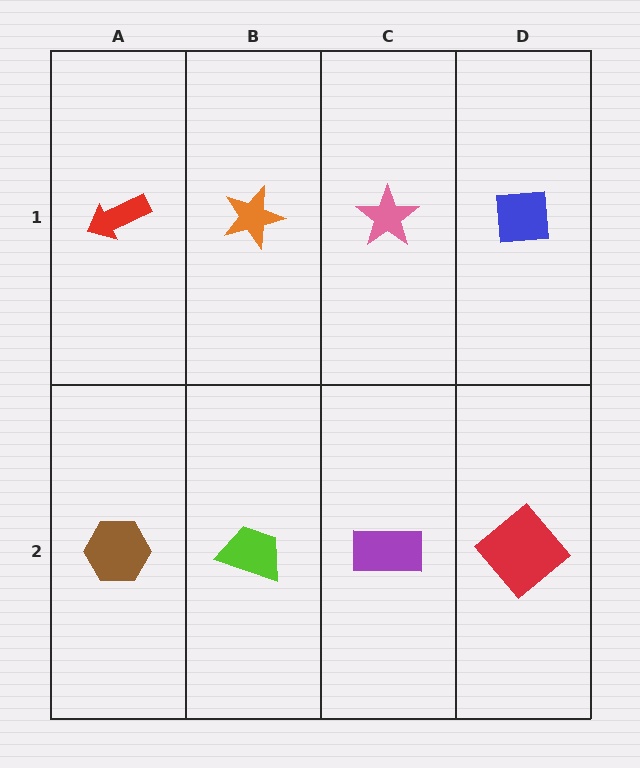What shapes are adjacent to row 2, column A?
A red arrow (row 1, column A), a lime trapezoid (row 2, column B).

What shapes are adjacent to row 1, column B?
A lime trapezoid (row 2, column B), a red arrow (row 1, column A), a pink star (row 1, column C).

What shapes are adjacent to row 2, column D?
A blue square (row 1, column D), a purple rectangle (row 2, column C).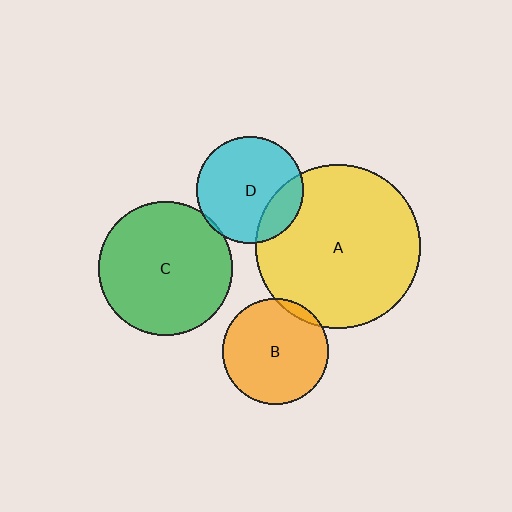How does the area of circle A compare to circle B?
Approximately 2.4 times.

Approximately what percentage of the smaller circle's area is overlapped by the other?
Approximately 5%.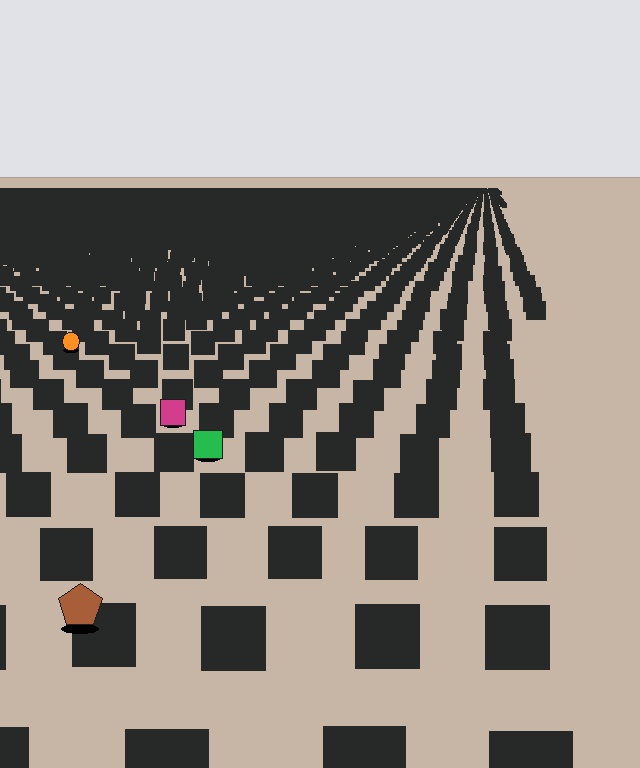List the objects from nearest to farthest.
From nearest to farthest: the brown pentagon, the green square, the magenta square, the orange circle.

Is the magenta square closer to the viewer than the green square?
No. The green square is closer — you can tell from the texture gradient: the ground texture is coarser near it.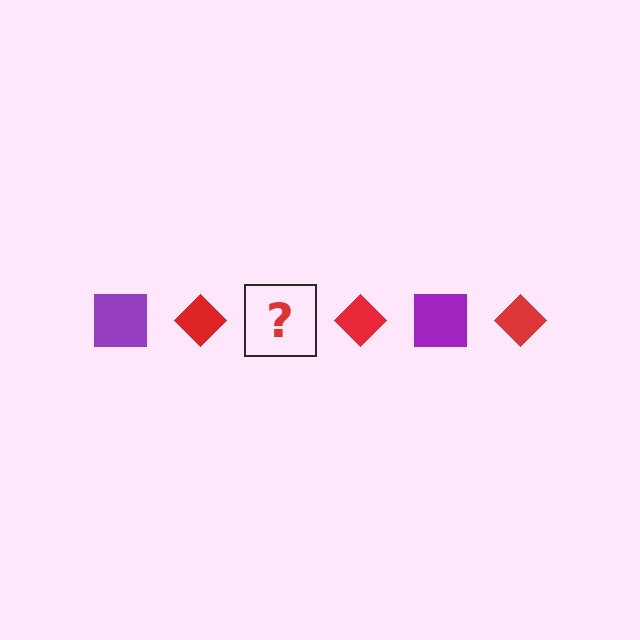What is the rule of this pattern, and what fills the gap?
The rule is that the pattern alternates between purple square and red diamond. The gap should be filled with a purple square.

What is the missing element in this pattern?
The missing element is a purple square.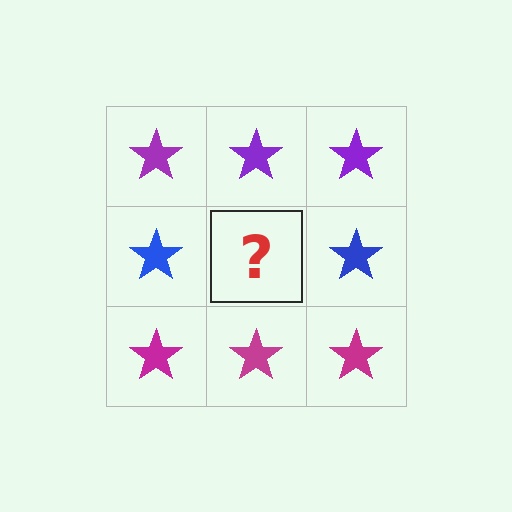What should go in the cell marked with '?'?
The missing cell should contain a blue star.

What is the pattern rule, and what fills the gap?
The rule is that each row has a consistent color. The gap should be filled with a blue star.